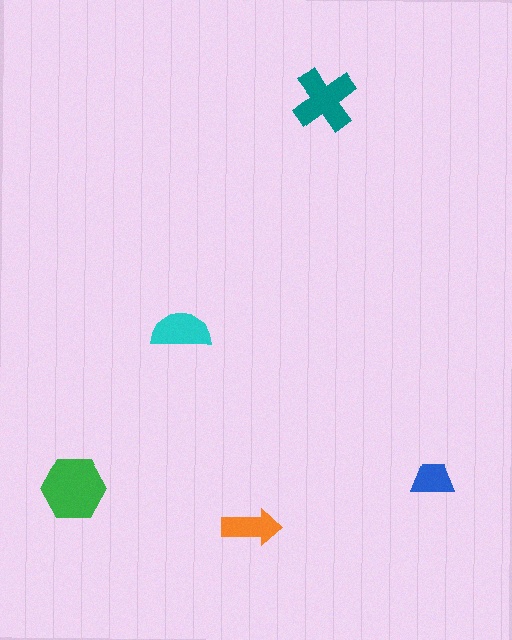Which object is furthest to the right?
The blue trapezoid is rightmost.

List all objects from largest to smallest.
The green hexagon, the teal cross, the cyan semicircle, the orange arrow, the blue trapezoid.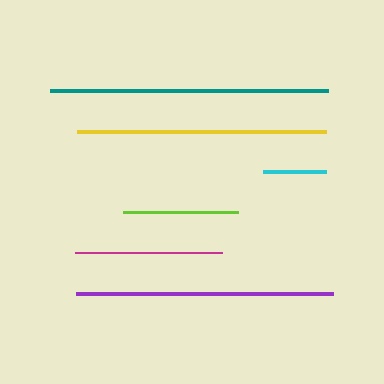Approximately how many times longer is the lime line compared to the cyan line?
The lime line is approximately 1.8 times the length of the cyan line.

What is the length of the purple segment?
The purple segment is approximately 257 pixels long.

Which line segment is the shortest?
The cyan line is the shortest at approximately 63 pixels.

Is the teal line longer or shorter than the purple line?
The teal line is longer than the purple line.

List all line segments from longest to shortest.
From longest to shortest: teal, purple, yellow, magenta, lime, cyan.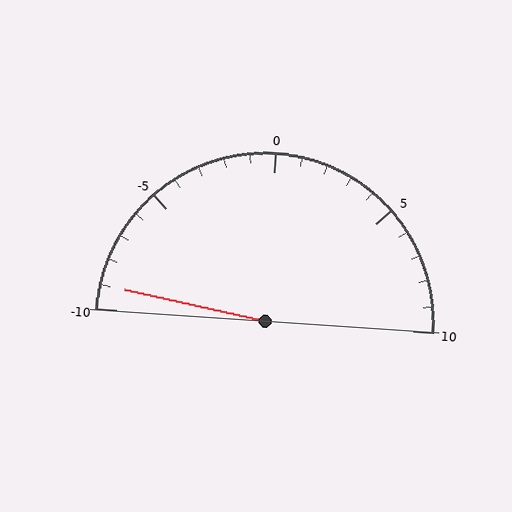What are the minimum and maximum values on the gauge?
The gauge ranges from -10 to 10.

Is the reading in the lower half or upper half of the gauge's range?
The reading is in the lower half of the range (-10 to 10).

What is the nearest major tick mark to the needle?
The nearest major tick mark is -10.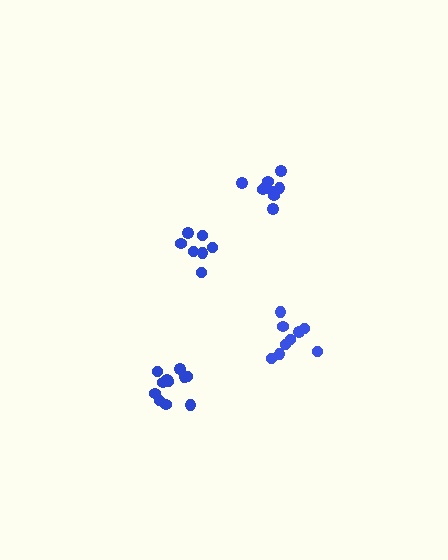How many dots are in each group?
Group 1: 9 dots, Group 2: 9 dots, Group 3: 7 dots, Group 4: 11 dots (36 total).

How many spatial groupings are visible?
There are 4 spatial groupings.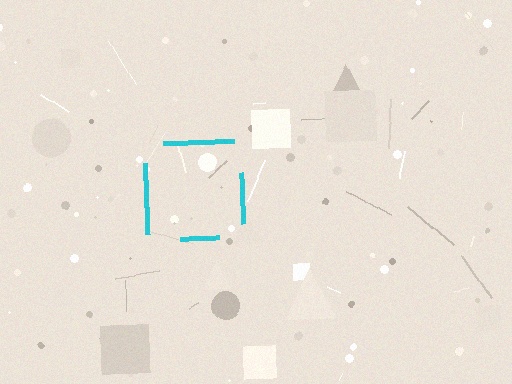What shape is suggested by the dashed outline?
The dashed outline suggests a square.